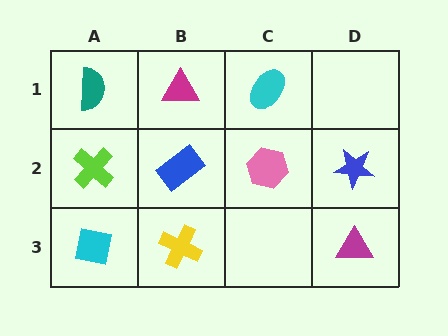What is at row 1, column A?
A teal semicircle.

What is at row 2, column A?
A lime cross.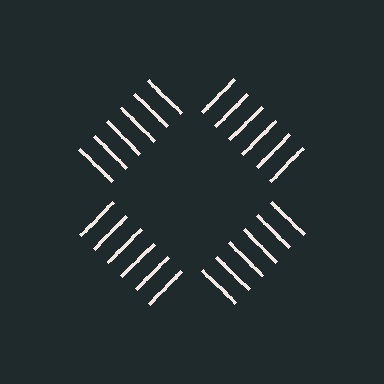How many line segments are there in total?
24 — 6 along each of the 4 edges.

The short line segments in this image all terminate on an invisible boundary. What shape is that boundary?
An illusory square — the line segments terminate on its edges but no continuous stroke is drawn.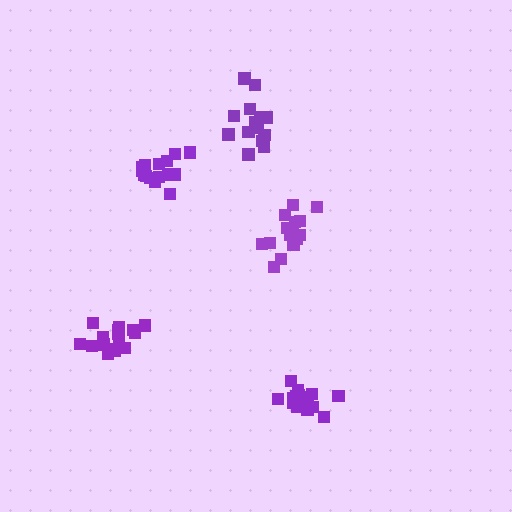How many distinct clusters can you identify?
There are 5 distinct clusters.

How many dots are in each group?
Group 1: 16 dots, Group 2: 15 dots, Group 3: 15 dots, Group 4: 16 dots, Group 5: 15 dots (77 total).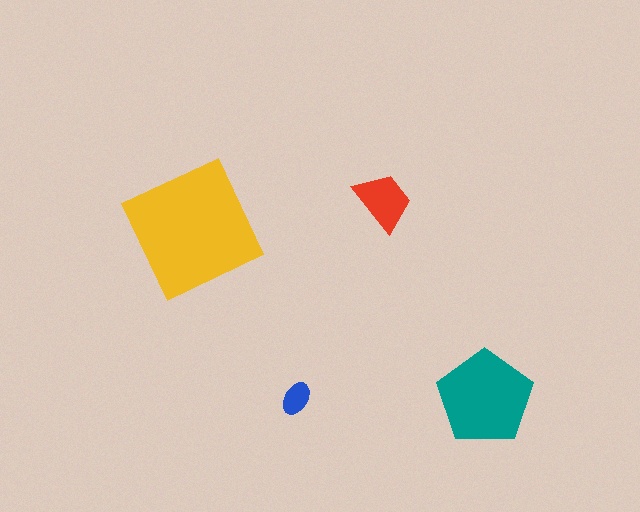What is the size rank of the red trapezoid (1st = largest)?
3rd.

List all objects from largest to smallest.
The yellow square, the teal pentagon, the red trapezoid, the blue ellipse.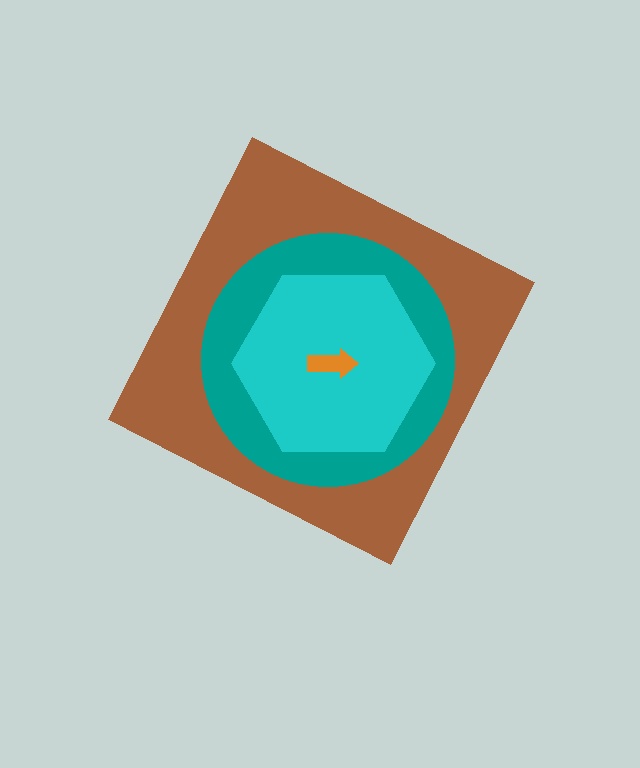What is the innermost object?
The orange arrow.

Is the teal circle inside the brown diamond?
Yes.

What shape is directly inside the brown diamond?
The teal circle.